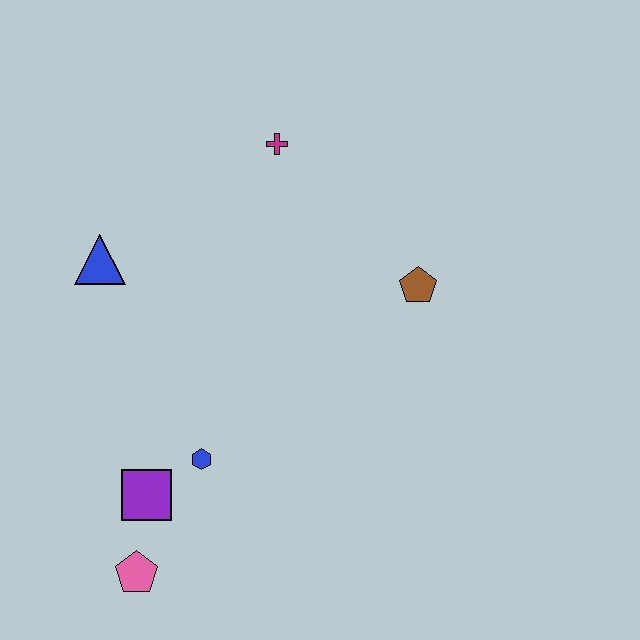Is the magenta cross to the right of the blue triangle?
Yes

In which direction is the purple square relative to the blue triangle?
The purple square is below the blue triangle.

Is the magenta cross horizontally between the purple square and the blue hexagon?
No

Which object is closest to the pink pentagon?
The purple square is closest to the pink pentagon.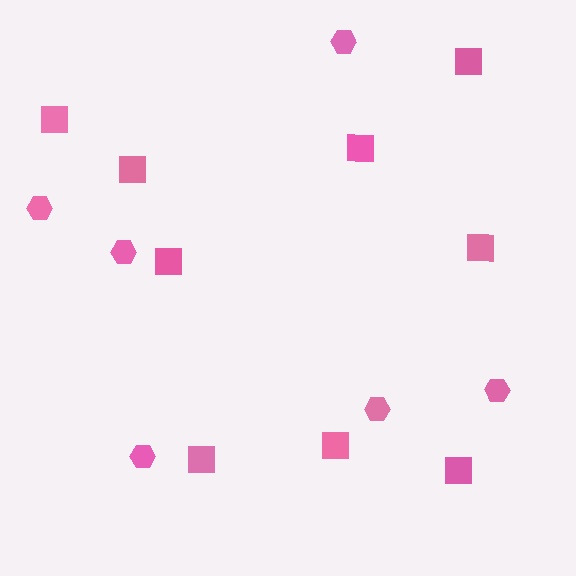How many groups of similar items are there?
There are 2 groups: one group of hexagons (6) and one group of squares (9).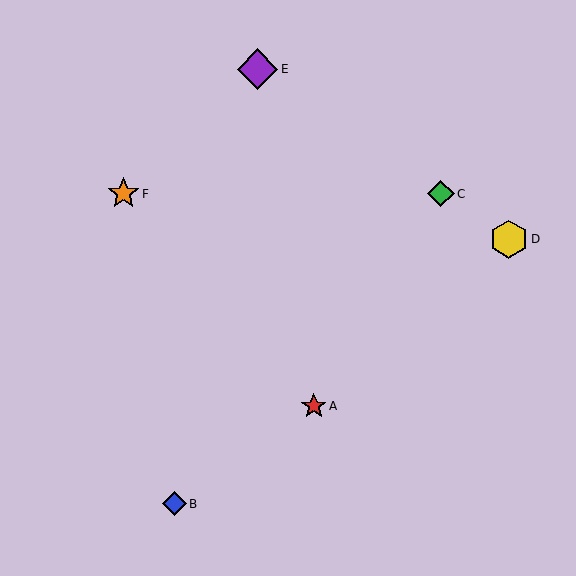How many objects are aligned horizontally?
2 objects (C, F) are aligned horizontally.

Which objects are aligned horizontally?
Objects C, F are aligned horizontally.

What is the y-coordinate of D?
Object D is at y≈239.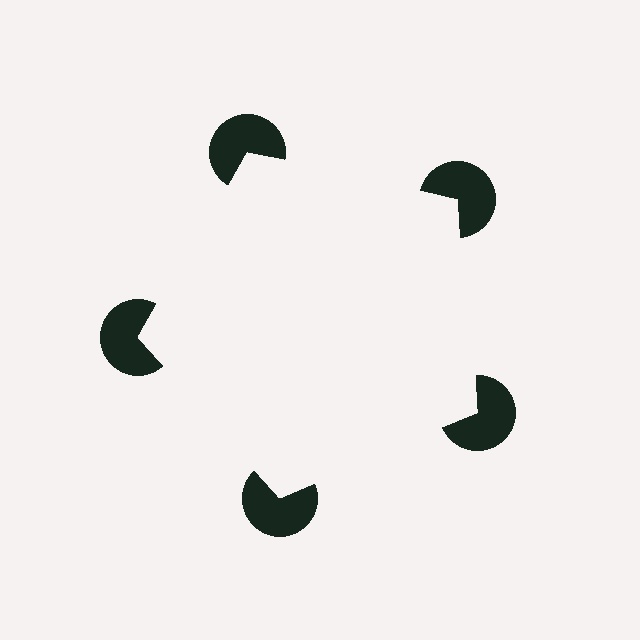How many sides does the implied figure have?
5 sides.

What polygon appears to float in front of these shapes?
An illusory pentagon — its edges are inferred from the aligned wedge cuts in the pac-man discs, not physically drawn.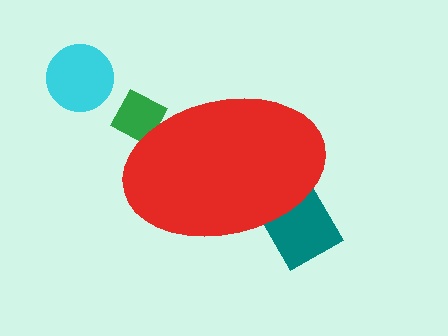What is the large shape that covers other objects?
A red ellipse.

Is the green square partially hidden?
Yes, the green square is partially hidden behind the red ellipse.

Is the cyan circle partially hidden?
No, the cyan circle is fully visible.